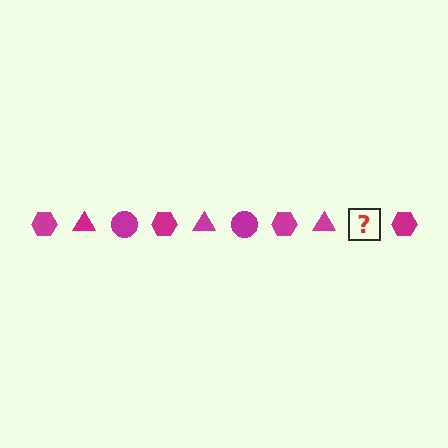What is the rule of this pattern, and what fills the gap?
The rule is that the pattern cycles through hexagon, triangle, circle shapes in magenta. The gap should be filled with a magenta circle.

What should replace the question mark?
The question mark should be replaced with a magenta circle.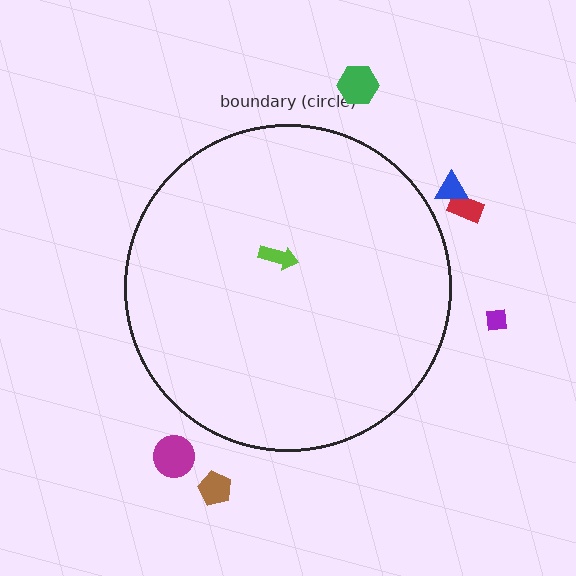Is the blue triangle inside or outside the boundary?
Outside.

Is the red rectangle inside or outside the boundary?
Outside.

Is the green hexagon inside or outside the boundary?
Outside.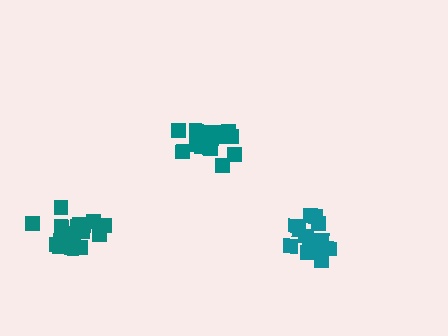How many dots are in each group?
Group 1: 17 dots, Group 2: 18 dots, Group 3: 15 dots (50 total).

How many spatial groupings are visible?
There are 3 spatial groupings.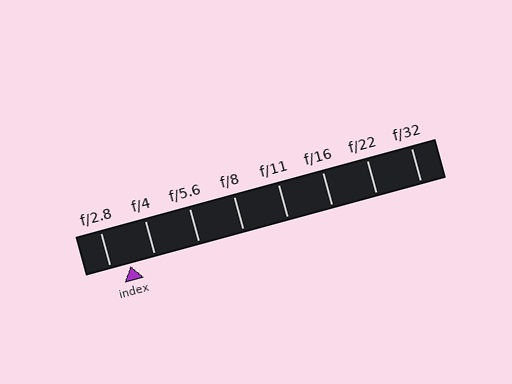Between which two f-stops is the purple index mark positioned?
The index mark is between f/2.8 and f/4.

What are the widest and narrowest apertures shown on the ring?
The widest aperture shown is f/2.8 and the narrowest is f/32.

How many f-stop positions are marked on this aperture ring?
There are 8 f-stop positions marked.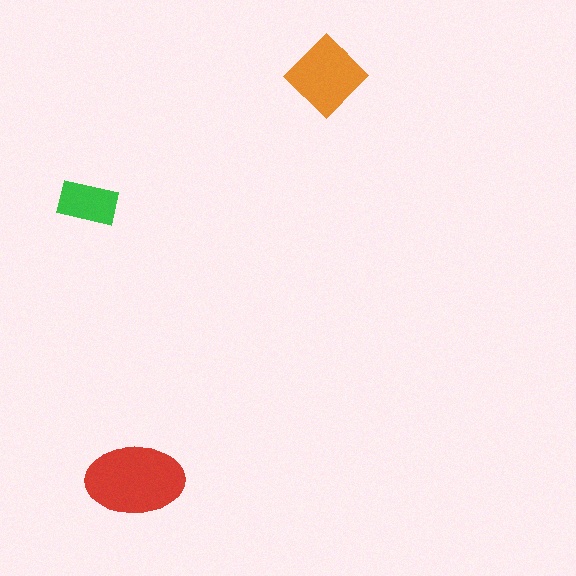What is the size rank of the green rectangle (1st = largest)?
3rd.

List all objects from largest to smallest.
The red ellipse, the orange diamond, the green rectangle.